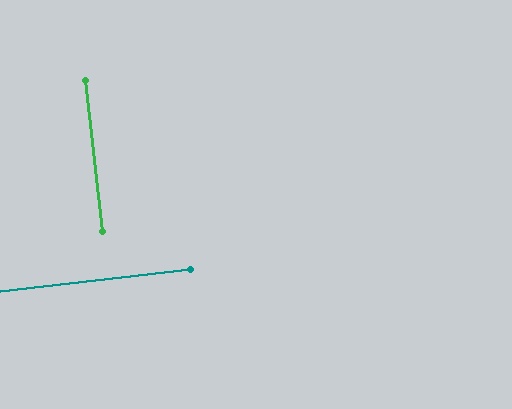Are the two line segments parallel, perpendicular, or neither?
Perpendicular — they meet at approximately 90°.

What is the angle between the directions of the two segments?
Approximately 90 degrees.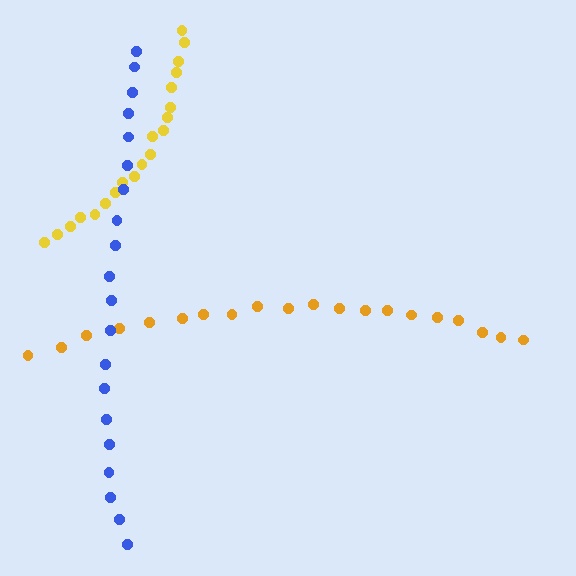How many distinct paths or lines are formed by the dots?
There are 3 distinct paths.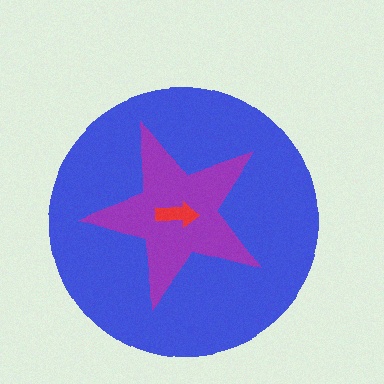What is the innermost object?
The red arrow.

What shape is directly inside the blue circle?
The purple star.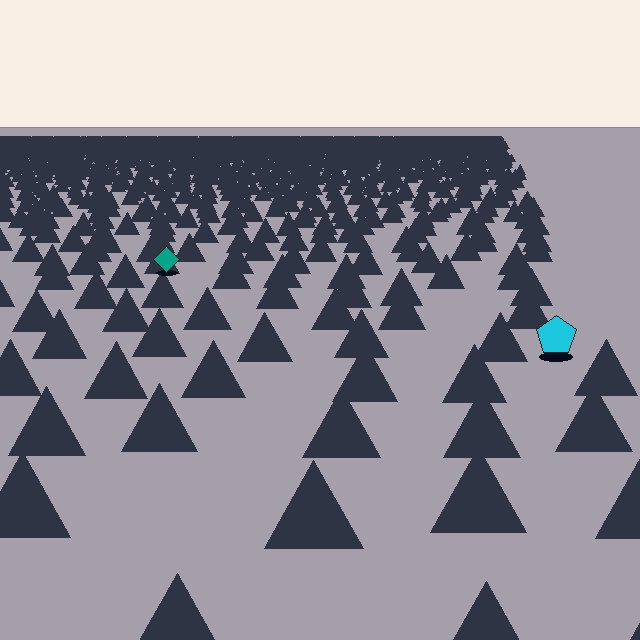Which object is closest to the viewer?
The cyan pentagon is closest. The texture marks near it are larger and more spread out.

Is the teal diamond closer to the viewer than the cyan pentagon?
No. The cyan pentagon is closer — you can tell from the texture gradient: the ground texture is coarser near it.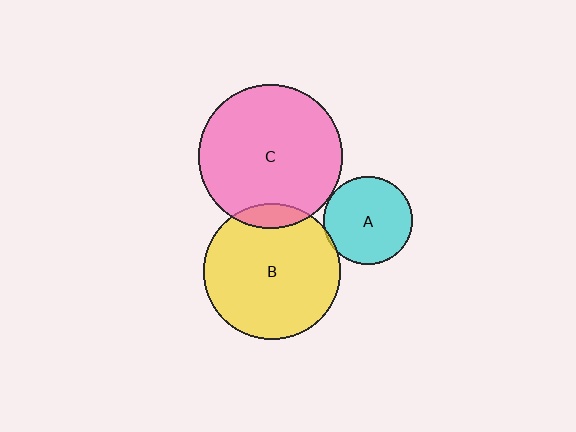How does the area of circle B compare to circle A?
Approximately 2.4 times.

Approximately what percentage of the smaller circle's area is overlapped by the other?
Approximately 5%.